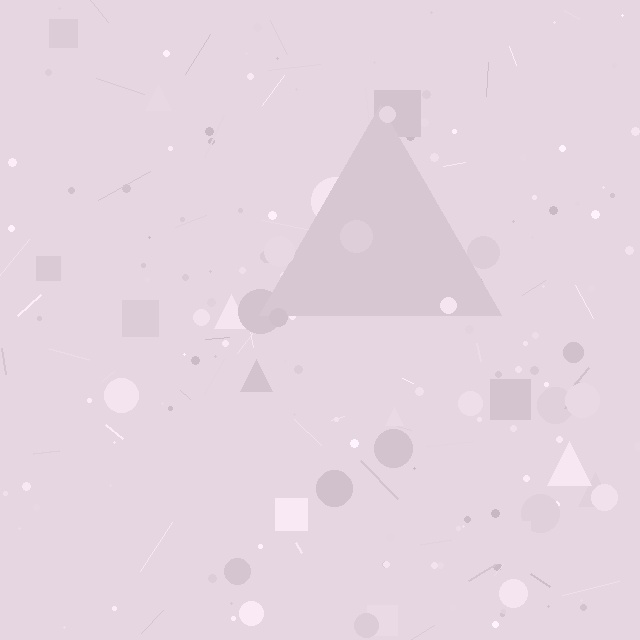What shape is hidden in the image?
A triangle is hidden in the image.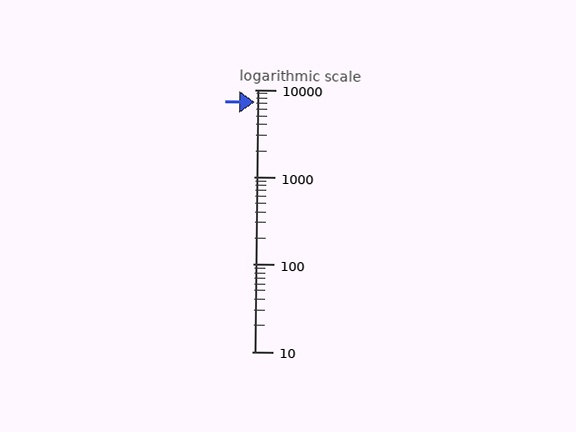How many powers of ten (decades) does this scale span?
The scale spans 3 decades, from 10 to 10000.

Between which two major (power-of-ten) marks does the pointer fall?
The pointer is between 1000 and 10000.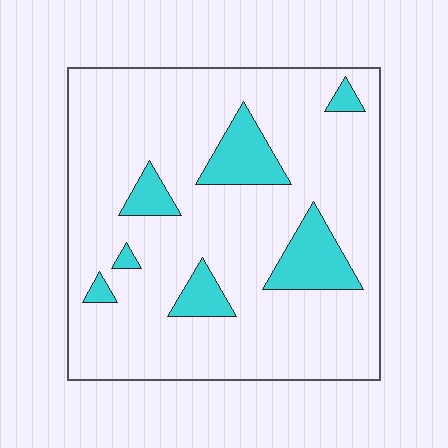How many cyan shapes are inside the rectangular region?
7.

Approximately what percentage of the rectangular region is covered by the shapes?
Approximately 15%.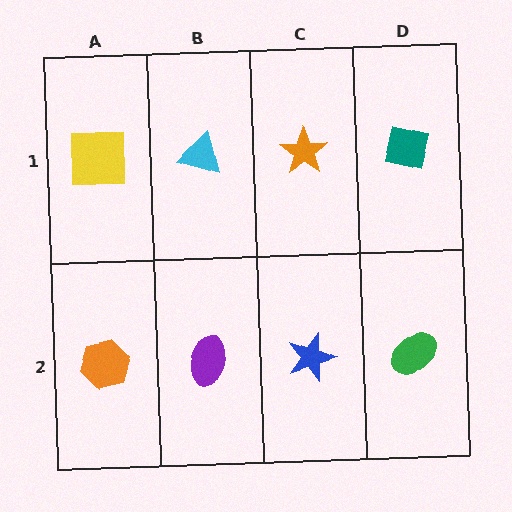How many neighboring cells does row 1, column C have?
3.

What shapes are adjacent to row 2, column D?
A teal square (row 1, column D), a blue star (row 2, column C).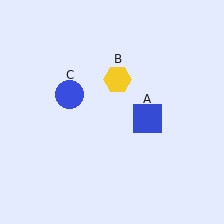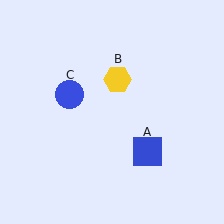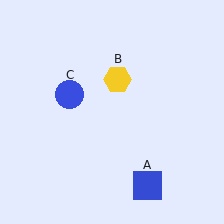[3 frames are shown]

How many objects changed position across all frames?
1 object changed position: blue square (object A).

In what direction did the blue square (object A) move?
The blue square (object A) moved down.